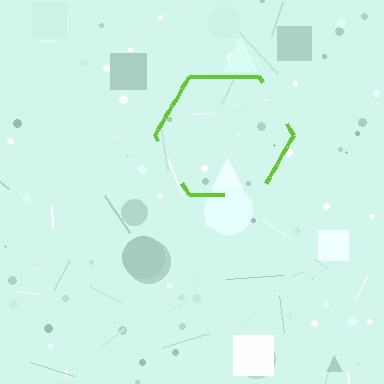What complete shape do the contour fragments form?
The contour fragments form a hexagon.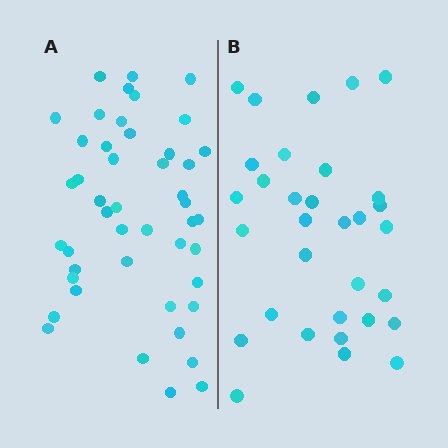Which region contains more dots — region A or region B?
Region A (the left region) has more dots.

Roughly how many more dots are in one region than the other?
Region A has approximately 15 more dots than region B.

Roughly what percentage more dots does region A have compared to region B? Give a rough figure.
About 45% more.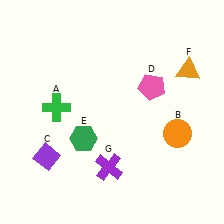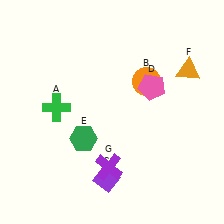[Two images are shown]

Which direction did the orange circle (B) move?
The orange circle (B) moved up.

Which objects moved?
The objects that moved are: the orange circle (B), the purple diamond (C).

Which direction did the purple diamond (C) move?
The purple diamond (C) moved right.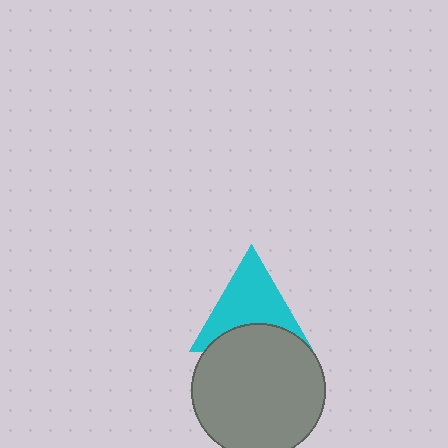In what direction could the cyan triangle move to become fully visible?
The cyan triangle could move up. That would shift it out from behind the gray circle entirely.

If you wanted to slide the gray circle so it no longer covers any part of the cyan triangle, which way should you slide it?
Slide it down — that is the most direct way to separate the two shapes.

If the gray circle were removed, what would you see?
You would see the complete cyan triangle.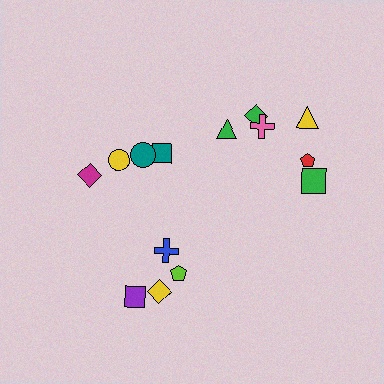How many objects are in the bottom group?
There are 4 objects.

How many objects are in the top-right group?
There are 6 objects.